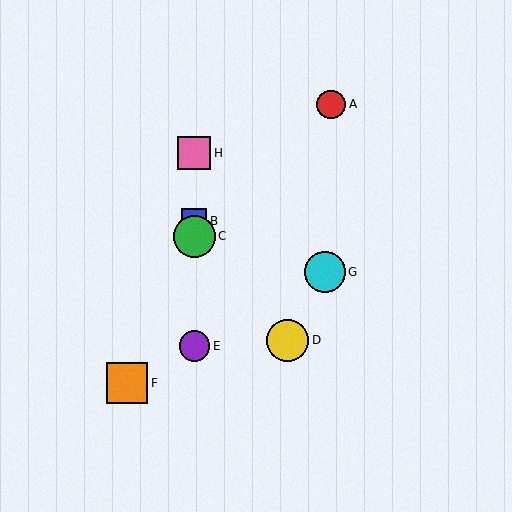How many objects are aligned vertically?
4 objects (B, C, E, H) are aligned vertically.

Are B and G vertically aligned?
No, B is at x≈194 and G is at x≈325.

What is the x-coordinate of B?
Object B is at x≈194.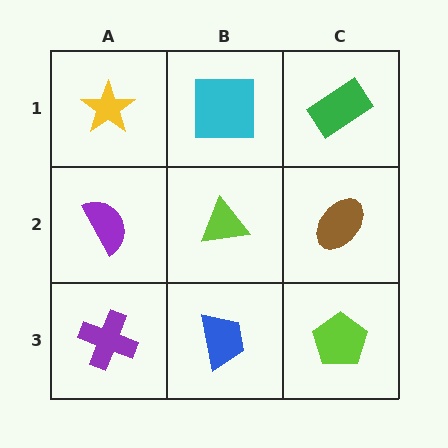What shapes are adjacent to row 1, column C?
A brown ellipse (row 2, column C), a cyan square (row 1, column B).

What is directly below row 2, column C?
A lime pentagon.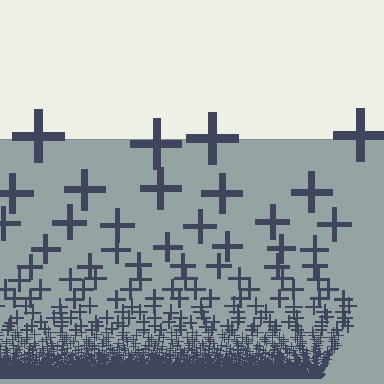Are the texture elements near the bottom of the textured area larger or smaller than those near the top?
Smaller. The gradient is inverted — elements near the bottom are smaller and denser.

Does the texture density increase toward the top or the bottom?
Density increases toward the bottom.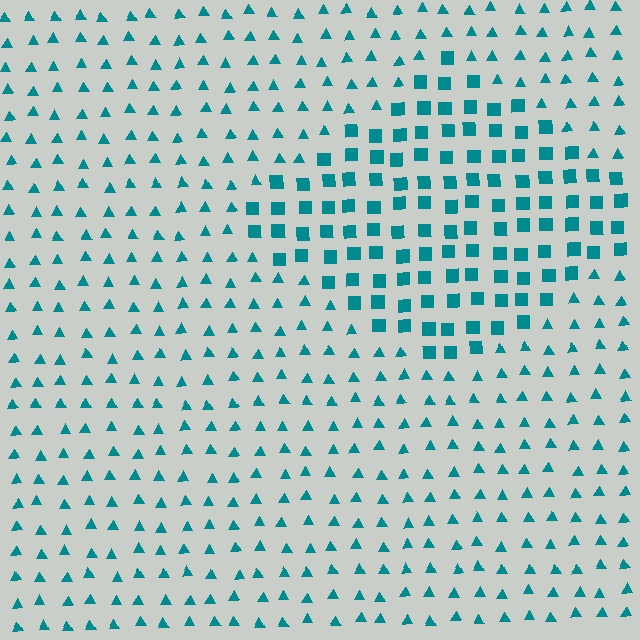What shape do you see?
I see a diamond.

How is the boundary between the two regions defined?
The boundary is defined by a change in element shape: squares inside vs. triangles outside. All elements share the same color and spacing.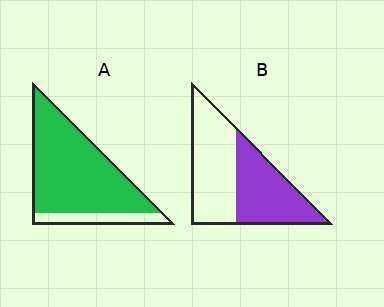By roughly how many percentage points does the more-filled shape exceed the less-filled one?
By roughly 35 percentage points (A over B).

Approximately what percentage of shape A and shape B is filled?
A is approximately 85% and B is approximately 45%.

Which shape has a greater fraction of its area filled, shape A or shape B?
Shape A.